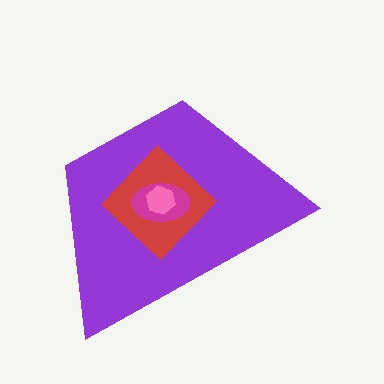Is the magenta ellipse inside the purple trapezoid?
Yes.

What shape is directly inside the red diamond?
The magenta ellipse.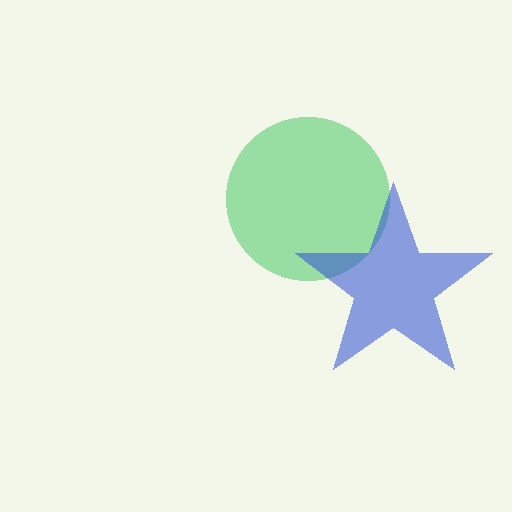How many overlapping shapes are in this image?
There are 2 overlapping shapes in the image.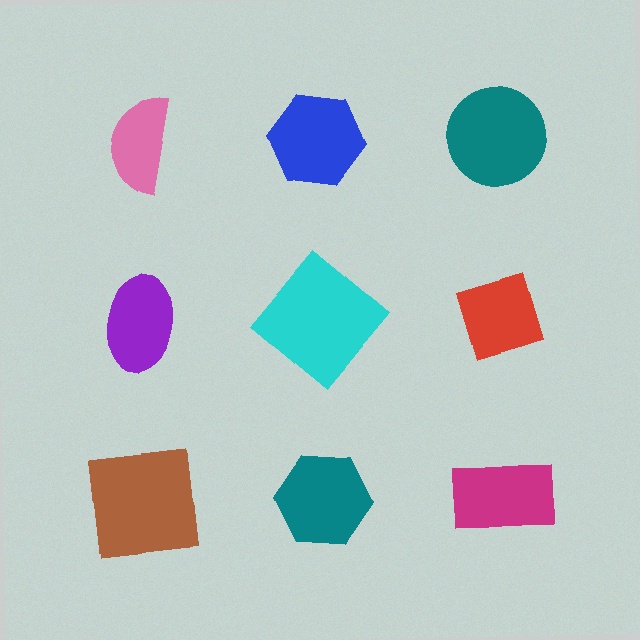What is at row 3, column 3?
A magenta rectangle.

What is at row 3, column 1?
A brown square.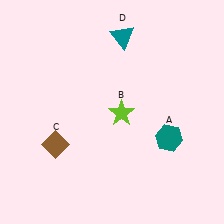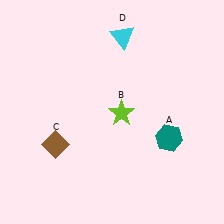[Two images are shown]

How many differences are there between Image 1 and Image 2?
There is 1 difference between the two images.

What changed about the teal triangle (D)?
In Image 1, D is teal. In Image 2, it changed to cyan.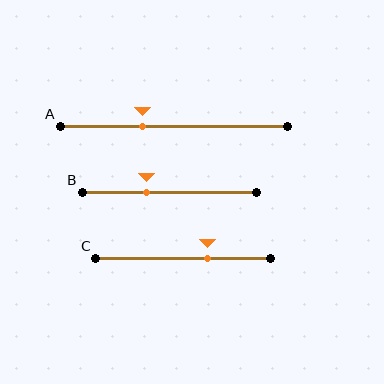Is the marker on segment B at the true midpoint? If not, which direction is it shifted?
No, the marker on segment B is shifted to the left by about 13% of the segment length.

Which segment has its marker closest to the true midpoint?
Segment B has its marker closest to the true midpoint.